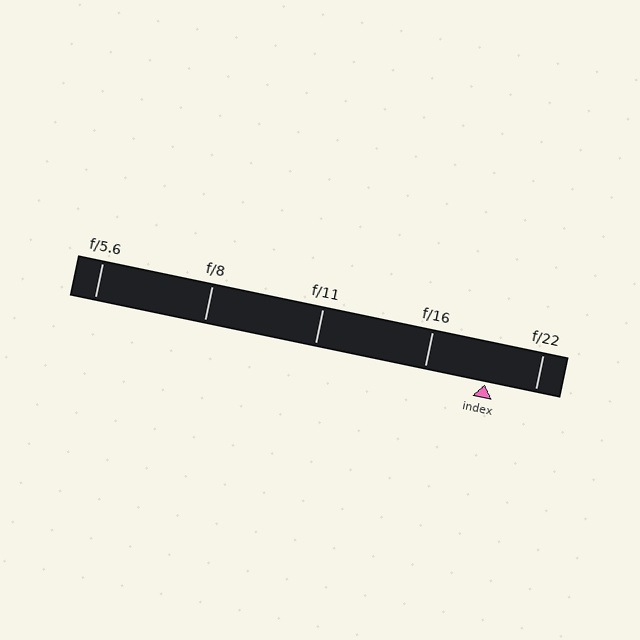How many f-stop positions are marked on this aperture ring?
There are 5 f-stop positions marked.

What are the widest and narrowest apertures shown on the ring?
The widest aperture shown is f/5.6 and the narrowest is f/22.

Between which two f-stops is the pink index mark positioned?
The index mark is between f/16 and f/22.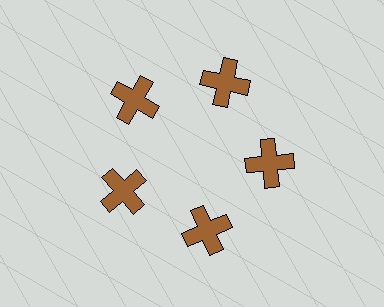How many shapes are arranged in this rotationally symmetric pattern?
There are 5 shapes, arranged in 5 groups of 1.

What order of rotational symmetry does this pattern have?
This pattern has 5-fold rotational symmetry.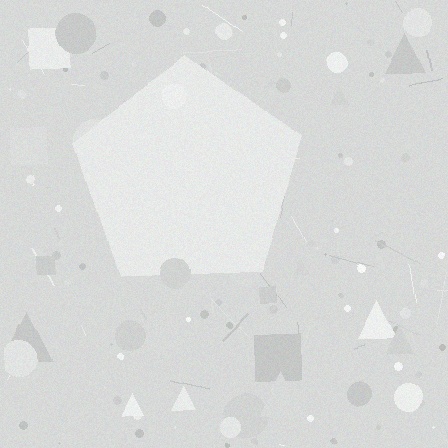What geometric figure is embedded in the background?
A pentagon is embedded in the background.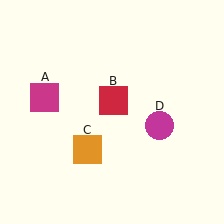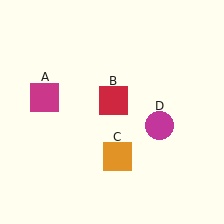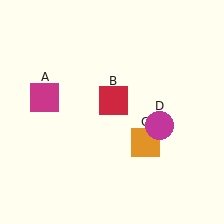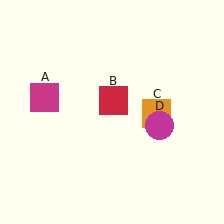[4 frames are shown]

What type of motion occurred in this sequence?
The orange square (object C) rotated counterclockwise around the center of the scene.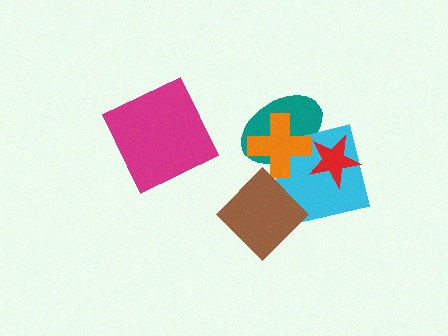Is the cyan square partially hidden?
Yes, it is partially covered by another shape.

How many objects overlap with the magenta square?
0 objects overlap with the magenta square.